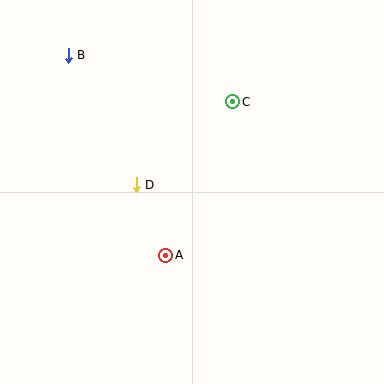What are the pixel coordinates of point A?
Point A is at (166, 255).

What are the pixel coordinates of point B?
Point B is at (68, 55).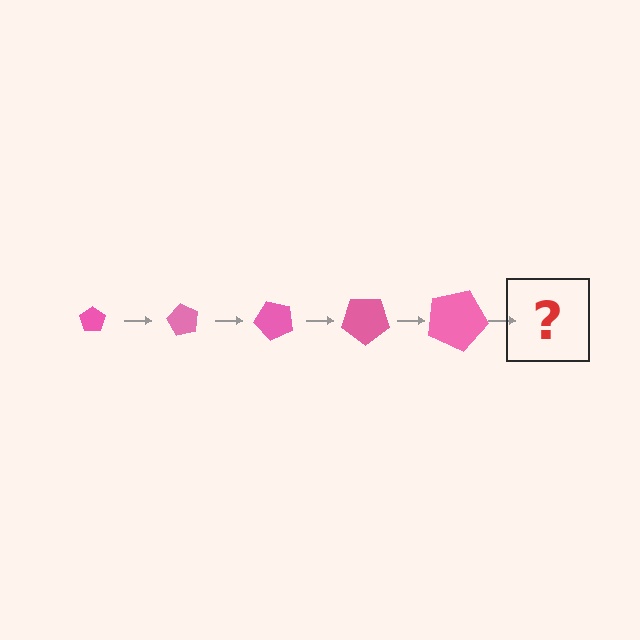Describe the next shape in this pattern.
It should be a pentagon, larger than the previous one and rotated 300 degrees from the start.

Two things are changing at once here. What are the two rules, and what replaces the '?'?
The two rules are that the pentagon grows larger each step and it rotates 60 degrees each step. The '?' should be a pentagon, larger than the previous one and rotated 300 degrees from the start.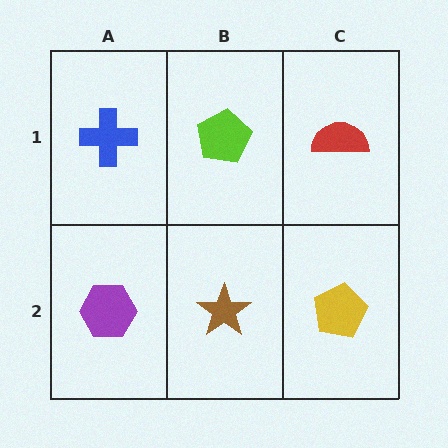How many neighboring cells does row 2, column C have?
2.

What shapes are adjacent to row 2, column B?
A lime pentagon (row 1, column B), a purple hexagon (row 2, column A), a yellow pentagon (row 2, column C).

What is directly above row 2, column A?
A blue cross.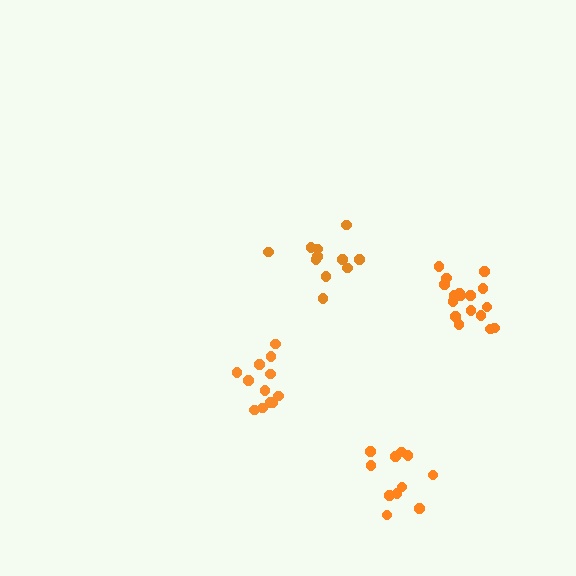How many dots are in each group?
Group 1: 12 dots, Group 2: 17 dots, Group 3: 11 dots, Group 4: 11 dots (51 total).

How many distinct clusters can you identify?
There are 4 distinct clusters.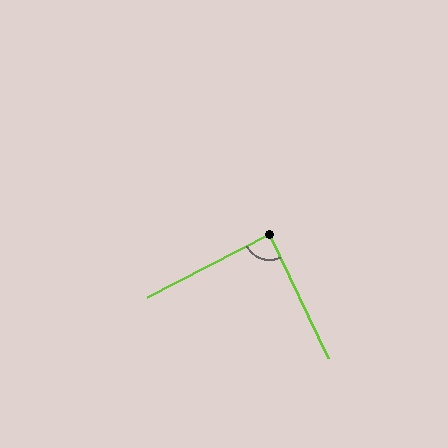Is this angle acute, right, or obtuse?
It is approximately a right angle.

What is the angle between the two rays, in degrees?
Approximately 88 degrees.